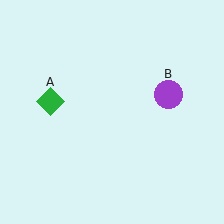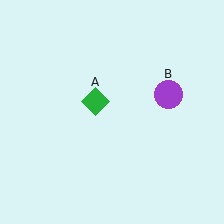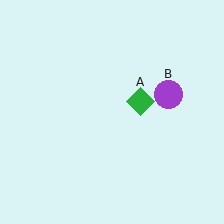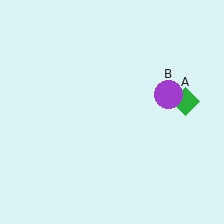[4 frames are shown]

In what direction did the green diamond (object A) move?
The green diamond (object A) moved right.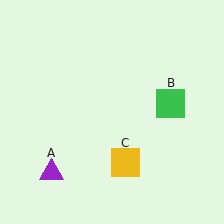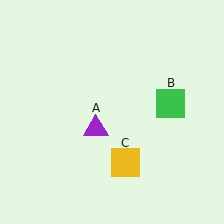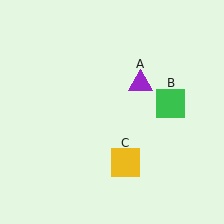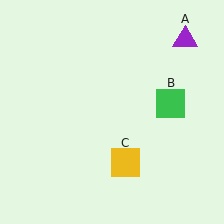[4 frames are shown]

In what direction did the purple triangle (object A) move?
The purple triangle (object A) moved up and to the right.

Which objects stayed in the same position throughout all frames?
Green square (object B) and yellow square (object C) remained stationary.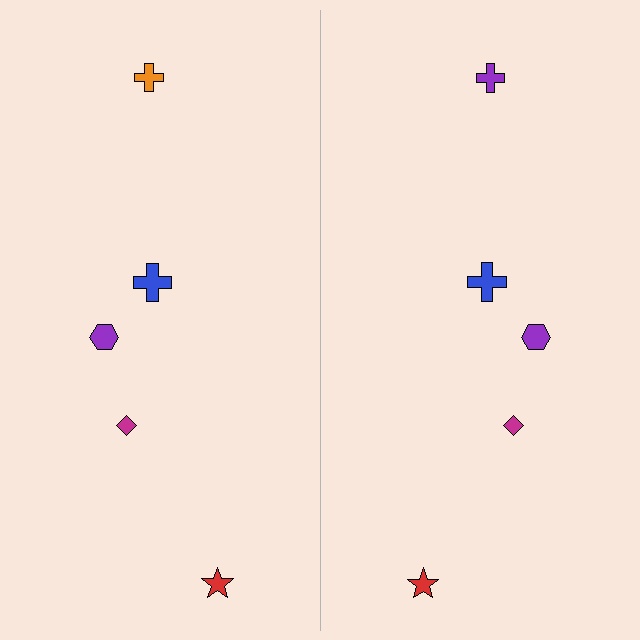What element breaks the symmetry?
The purple cross on the right side breaks the symmetry — its mirror counterpart is orange.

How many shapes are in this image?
There are 10 shapes in this image.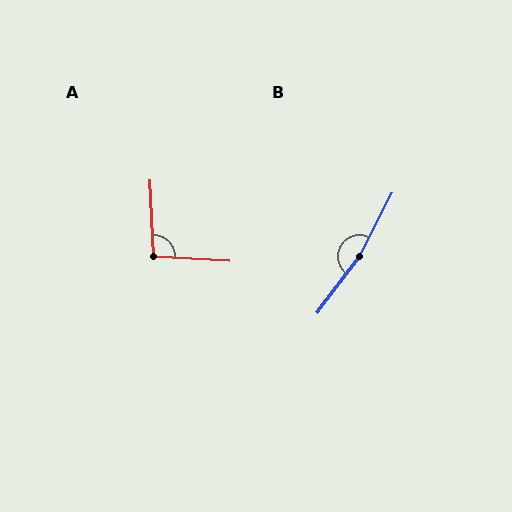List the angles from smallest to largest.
A (96°), B (170°).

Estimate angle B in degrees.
Approximately 170 degrees.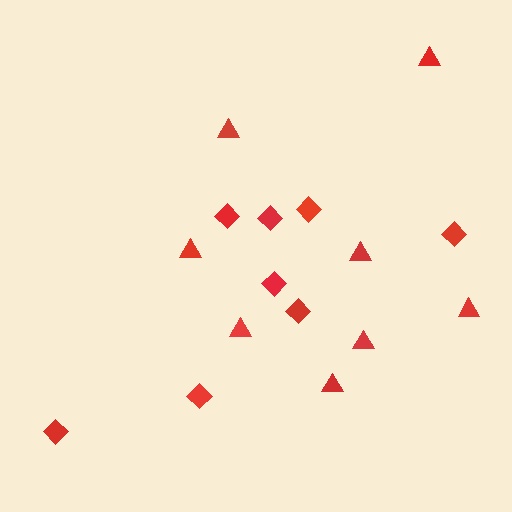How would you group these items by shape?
There are 2 groups: one group of triangles (8) and one group of diamonds (8).